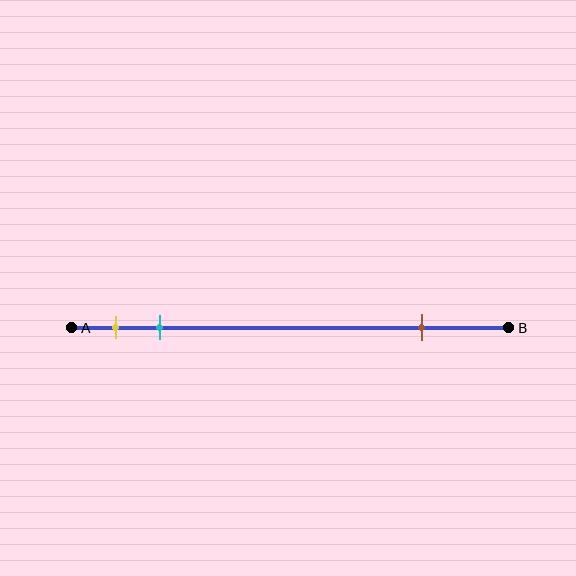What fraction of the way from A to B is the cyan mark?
The cyan mark is approximately 20% (0.2) of the way from A to B.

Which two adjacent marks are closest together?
The yellow and cyan marks are the closest adjacent pair.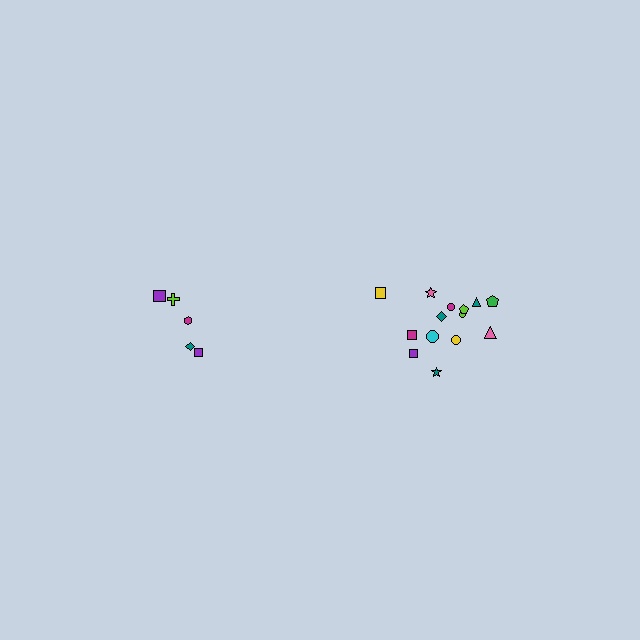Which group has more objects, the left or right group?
The right group.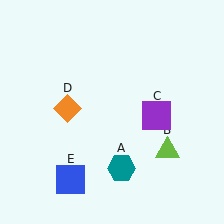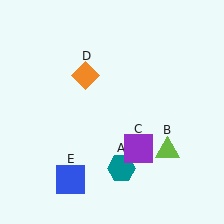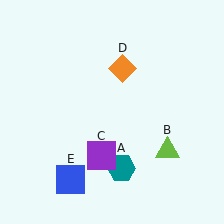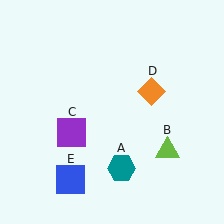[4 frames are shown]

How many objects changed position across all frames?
2 objects changed position: purple square (object C), orange diamond (object D).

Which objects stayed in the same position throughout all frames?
Teal hexagon (object A) and lime triangle (object B) and blue square (object E) remained stationary.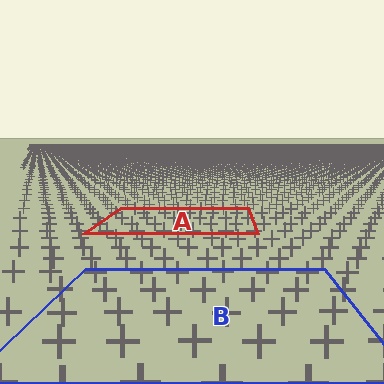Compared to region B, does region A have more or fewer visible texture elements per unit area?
Region A has more texture elements per unit area — they are packed more densely because it is farther away.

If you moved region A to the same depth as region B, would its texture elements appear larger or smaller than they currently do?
They would appear larger. At a closer depth, the same texture elements are projected at a bigger on-screen size.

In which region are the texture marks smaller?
The texture marks are smaller in region A, because it is farther away.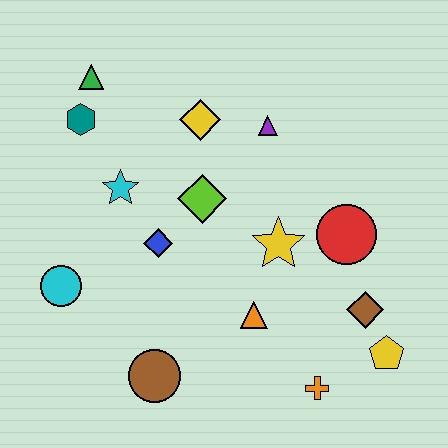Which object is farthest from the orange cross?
The green triangle is farthest from the orange cross.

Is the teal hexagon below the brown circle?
No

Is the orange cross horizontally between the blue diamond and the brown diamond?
Yes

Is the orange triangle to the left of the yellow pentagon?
Yes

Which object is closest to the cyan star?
The blue diamond is closest to the cyan star.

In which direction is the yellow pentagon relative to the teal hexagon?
The yellow pentagon is to the right of the teal hexagon.